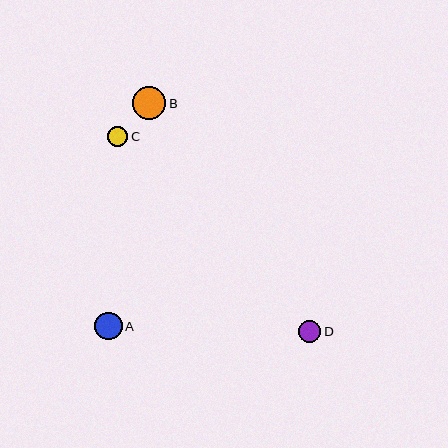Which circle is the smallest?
Circle C is the smallest with a size of approximately 20 pixels.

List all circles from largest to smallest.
From largest to smallest: B, A, D, C.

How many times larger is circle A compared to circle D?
Circle A is approximately 1.3 times the size of circle D.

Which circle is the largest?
Circle B is the largest with a size of approximately 33 pixels.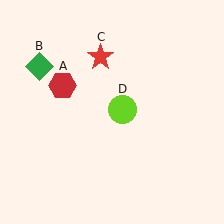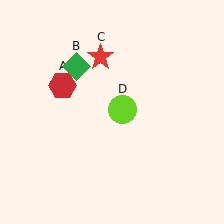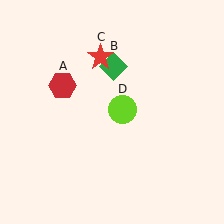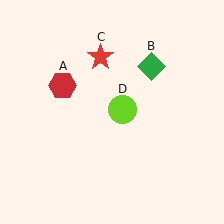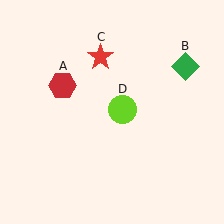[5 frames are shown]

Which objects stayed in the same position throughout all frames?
Red hexagon (object A) and red star (object C) and lime circle (object D) remained stationary.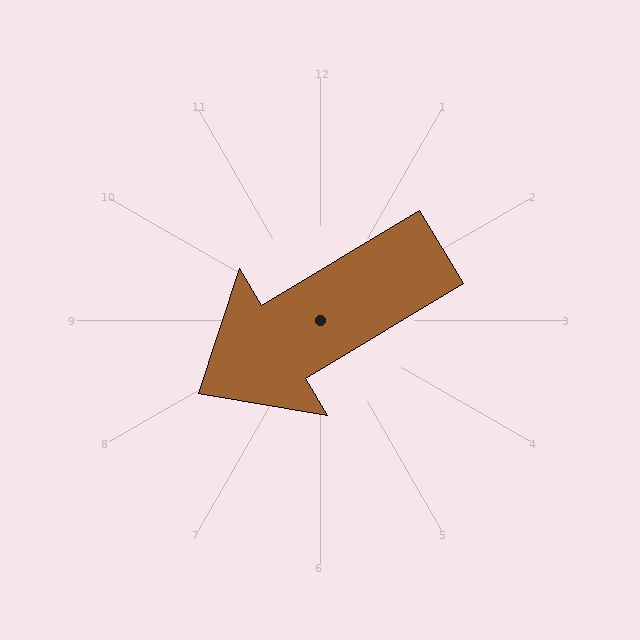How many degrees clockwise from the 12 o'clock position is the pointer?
Approximately 239 degrees.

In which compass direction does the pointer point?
Southwest.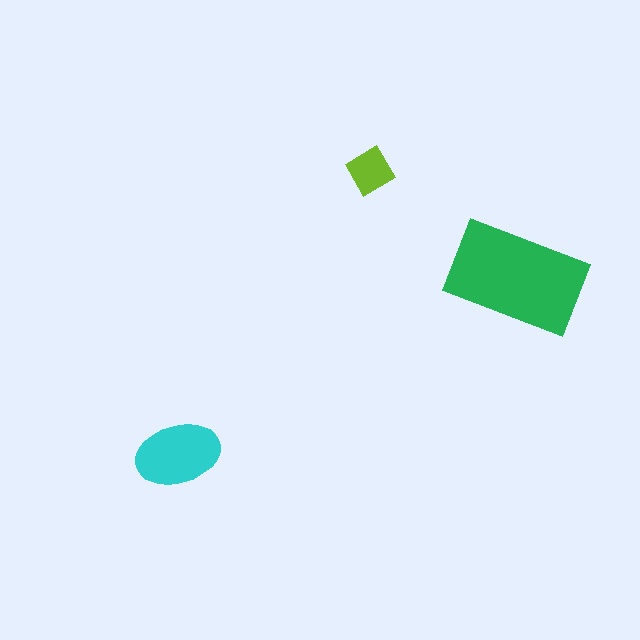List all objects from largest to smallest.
The green rectangle, the cyan ellipse, the lime diamond.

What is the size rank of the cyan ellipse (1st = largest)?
2nd.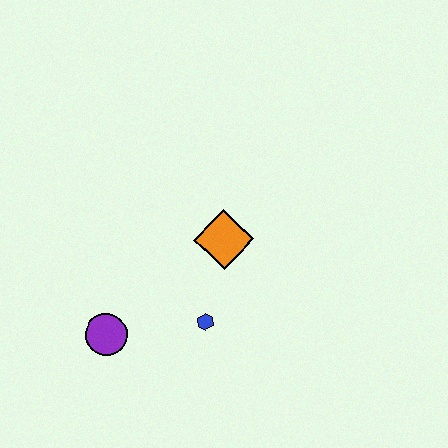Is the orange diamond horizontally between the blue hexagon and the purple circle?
No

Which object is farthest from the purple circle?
The orange diamond is farthest from the purple circle.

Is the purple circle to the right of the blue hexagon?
No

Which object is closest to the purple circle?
The blue hexagon is closest to the purple circle.